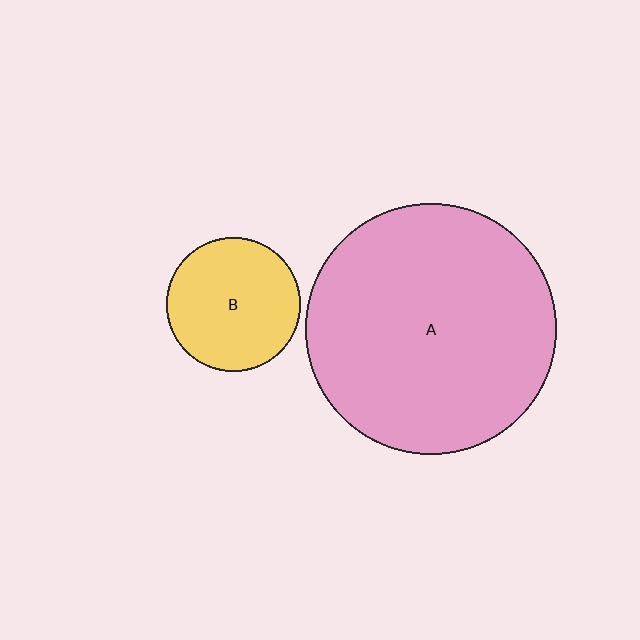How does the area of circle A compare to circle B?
Approximately 3.5 times.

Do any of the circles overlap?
No, none of the circles overlap.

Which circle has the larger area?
Circle A (pink).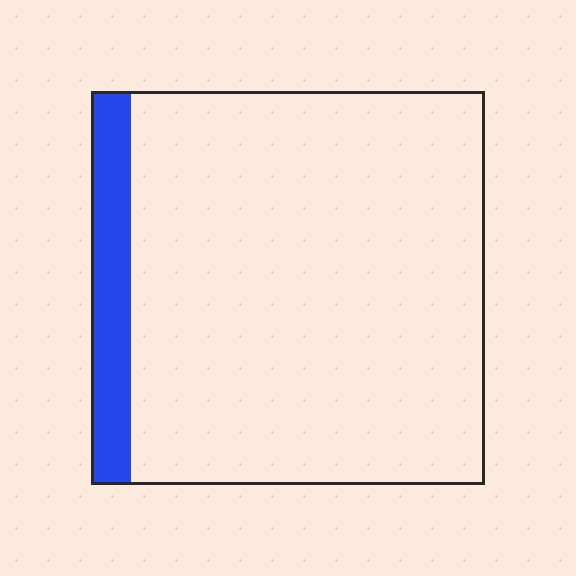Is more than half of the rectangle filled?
No.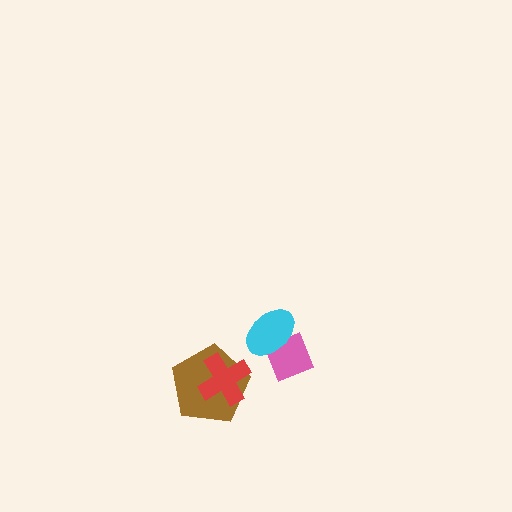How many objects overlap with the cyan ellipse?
1 object overlaps with the cyan ellipse.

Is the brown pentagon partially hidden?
Yes, it is partially covered by another shape.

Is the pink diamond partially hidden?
Yes, it is partially covered by another shape.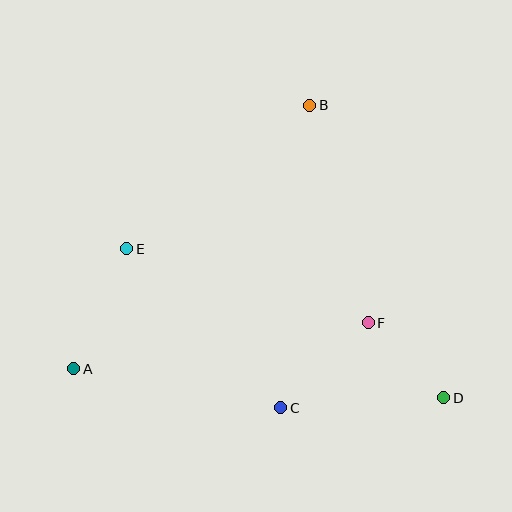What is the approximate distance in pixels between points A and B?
The distance between A and B is approximately 354 pixels.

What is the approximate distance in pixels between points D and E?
The distance between D and E is approximately 350 pixels.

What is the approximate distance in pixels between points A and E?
The distance between A and E is approximately 131 pixels.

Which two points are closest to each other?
Points D and F are closest to each other.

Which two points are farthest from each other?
Points A and D are farthest from each other.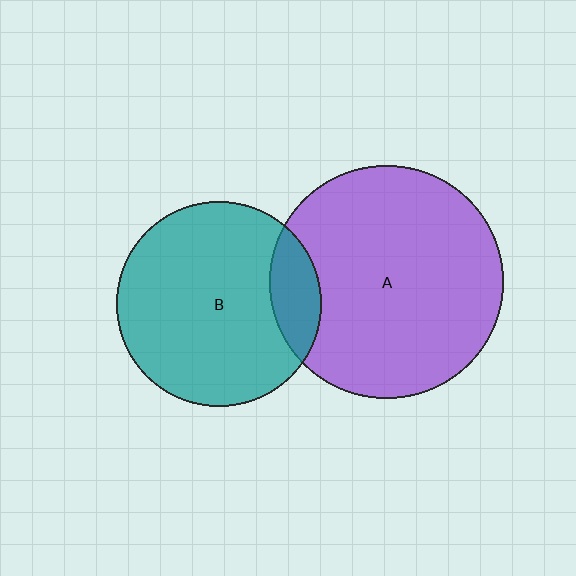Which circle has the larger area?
Circle A (purple).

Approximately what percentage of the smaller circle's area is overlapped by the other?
Approximately 15%.